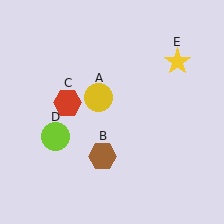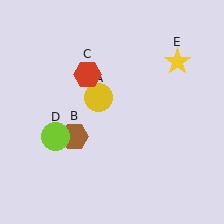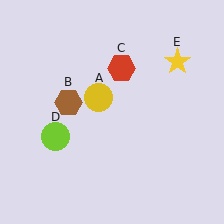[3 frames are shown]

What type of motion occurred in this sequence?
The brown hexagon (object B), red hexagon (object C) rotated clockwise around the center of the scene.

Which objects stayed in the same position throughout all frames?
Yellow circle (object A) and lime circle (object D) and yellow star (object E) remained stationary.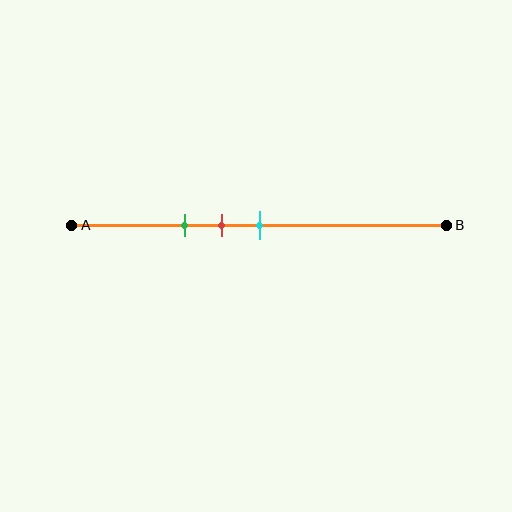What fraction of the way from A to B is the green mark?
The green mark is approximately 30% (0.3) of the way from A to B.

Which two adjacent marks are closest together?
The red and cyan marks are the closest adjacent pair.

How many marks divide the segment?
There are 3 marks dividing the segment.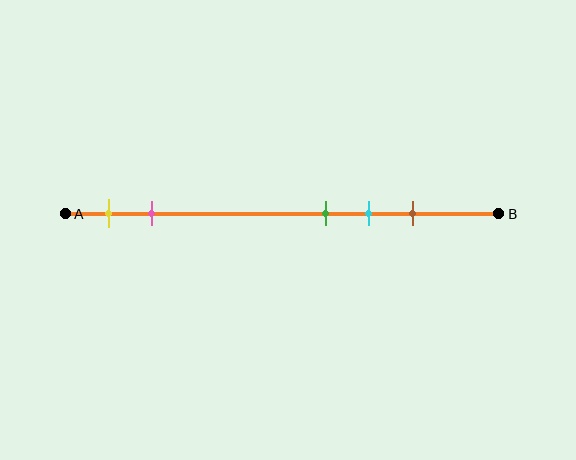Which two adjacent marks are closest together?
The green and cyan marks are the closest adjacent pair.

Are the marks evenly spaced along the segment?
No, the marks are not evenly spaced.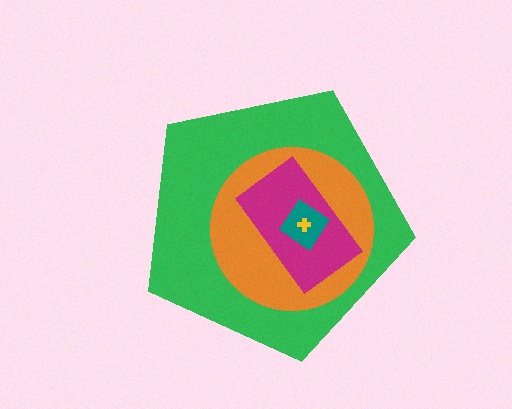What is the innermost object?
The yellow cross.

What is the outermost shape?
The green pentagon.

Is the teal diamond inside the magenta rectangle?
Yes.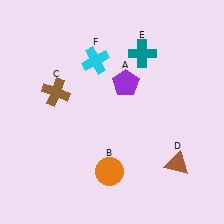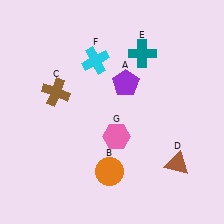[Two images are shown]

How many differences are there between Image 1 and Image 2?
There is 1 difference between the two images.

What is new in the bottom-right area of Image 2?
A pink hexagon (G) was added in the bottom-right area of Image 2.